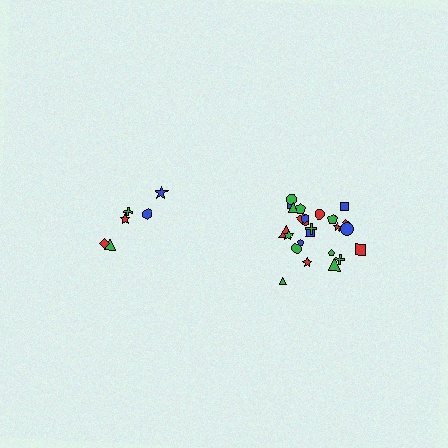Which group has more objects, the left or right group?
The right group.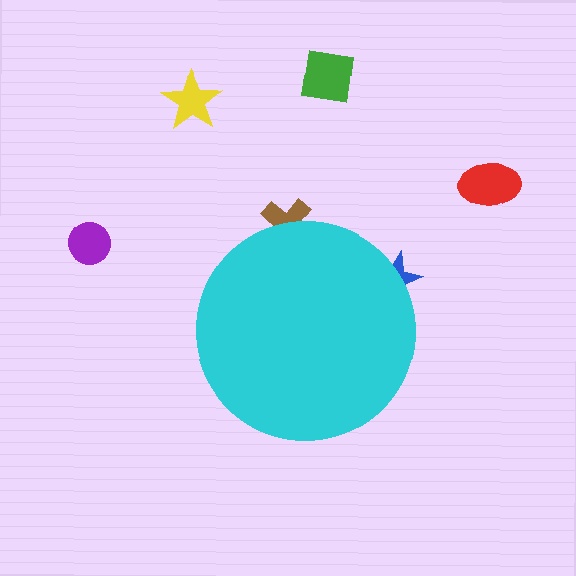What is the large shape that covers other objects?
A cyan circle.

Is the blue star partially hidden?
Yes, the blue star is partially hidden behind the cyan circle.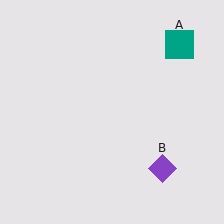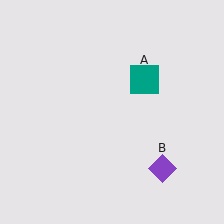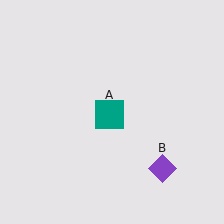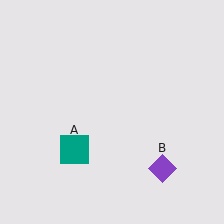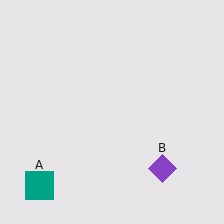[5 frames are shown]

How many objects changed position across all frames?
1 object changed position: teal square (object A).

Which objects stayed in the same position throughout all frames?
Purple diamond (object B) remained stationary.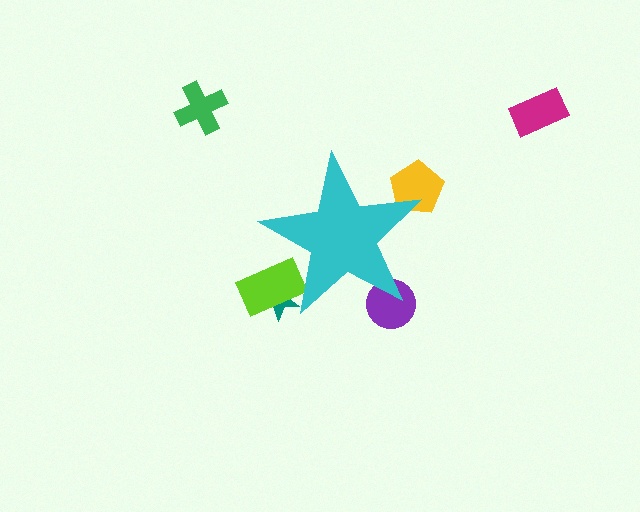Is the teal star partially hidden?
Yes, the teal star is partially hidden behind the cyan star.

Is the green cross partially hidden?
No, the green cross is fully visible.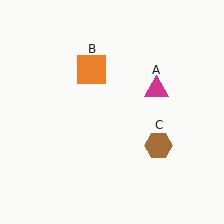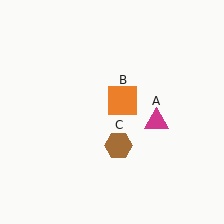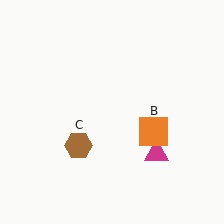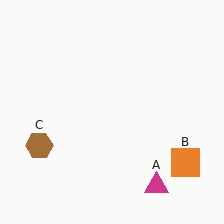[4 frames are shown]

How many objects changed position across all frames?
3 objects changed position: magenta triangle (object A), orange square (object B), brown hexagon (object C).